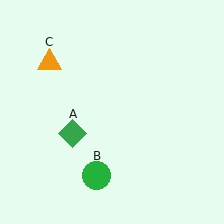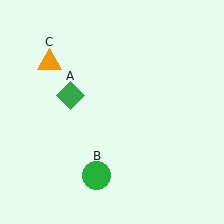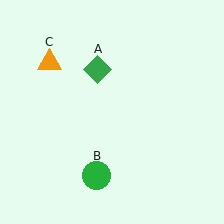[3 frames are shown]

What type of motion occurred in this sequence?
The green diamond (object A) rotated clockwise around the center of the scene.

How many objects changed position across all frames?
1 object changed position: green diamond (object A).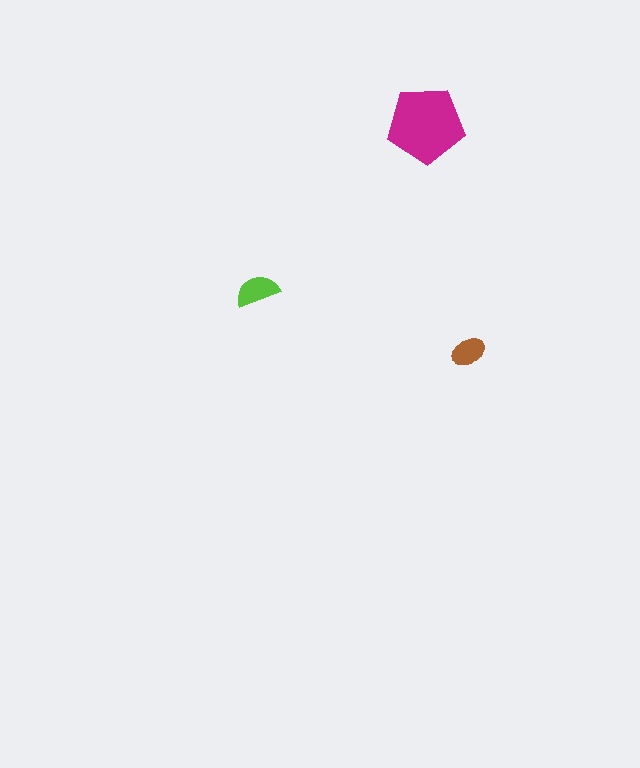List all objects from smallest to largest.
The brown ellipse, the lime semicircle, the magenta pentagon.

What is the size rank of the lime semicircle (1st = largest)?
2nd.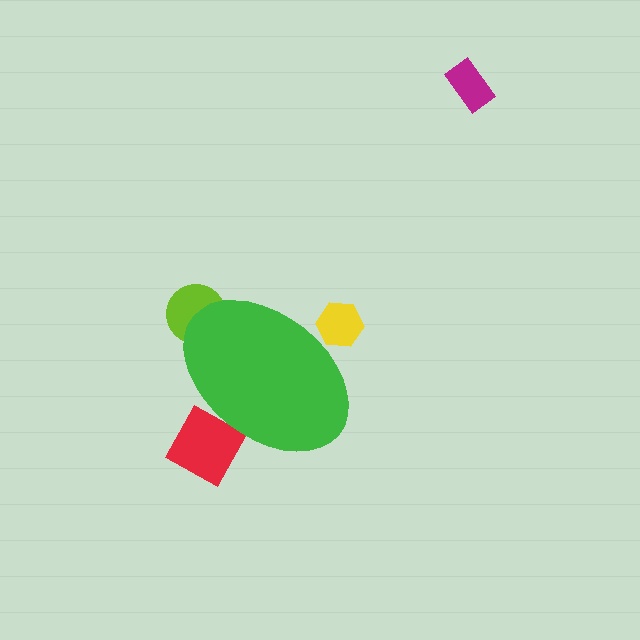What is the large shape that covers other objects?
A green ellipse.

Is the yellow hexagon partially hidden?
Yes, the yellow hexagon is partially hidden behind the green ellipse.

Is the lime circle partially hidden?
Yes, the lime circle is partially hidden behind the green ellipse.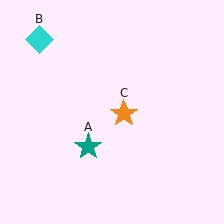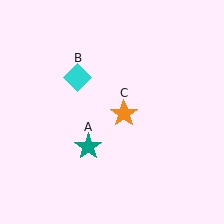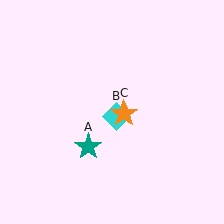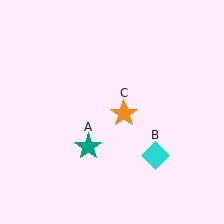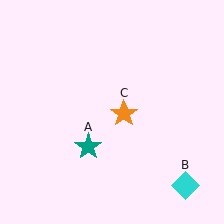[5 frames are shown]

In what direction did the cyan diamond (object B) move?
The cyan diamond (object B) moved down and to the right.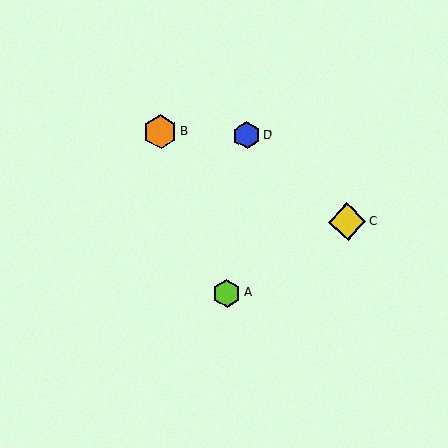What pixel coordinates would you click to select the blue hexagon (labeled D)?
Click at (247, 135) to select the blue hexagon D.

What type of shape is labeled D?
Shape D is a blue hexagon.